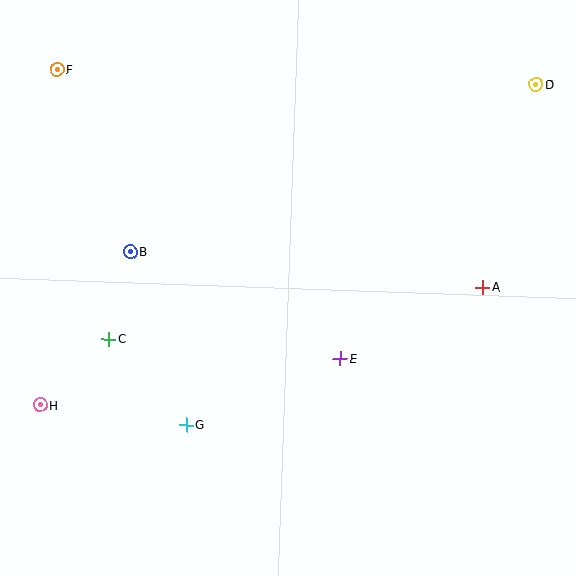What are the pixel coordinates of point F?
Point F is at (57, 70).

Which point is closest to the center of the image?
Point E at (340, 358) is closest to the center.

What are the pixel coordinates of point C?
Point C is at (109, 339).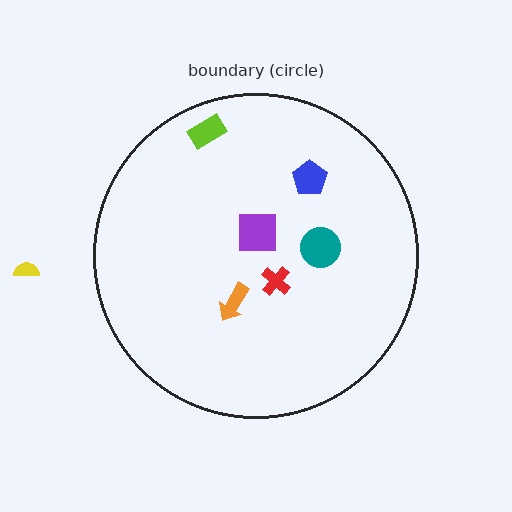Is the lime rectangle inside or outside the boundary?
Inside.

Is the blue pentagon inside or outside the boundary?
Inside.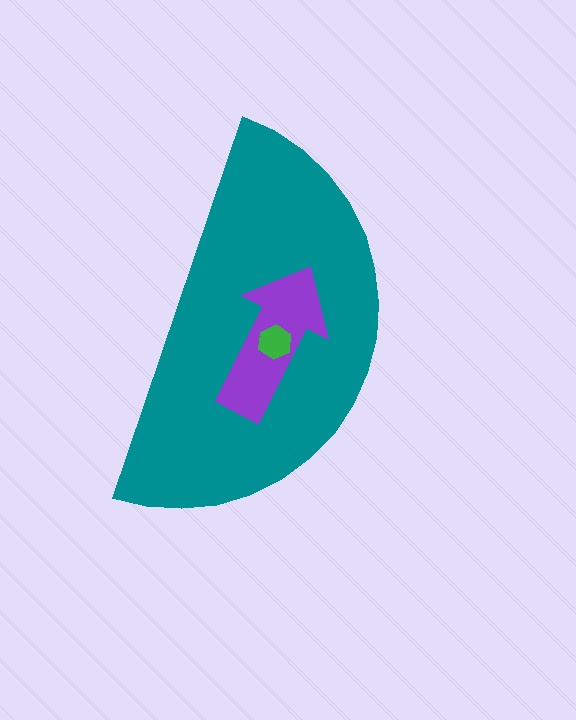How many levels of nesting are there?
3.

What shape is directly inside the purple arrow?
The green hexagon.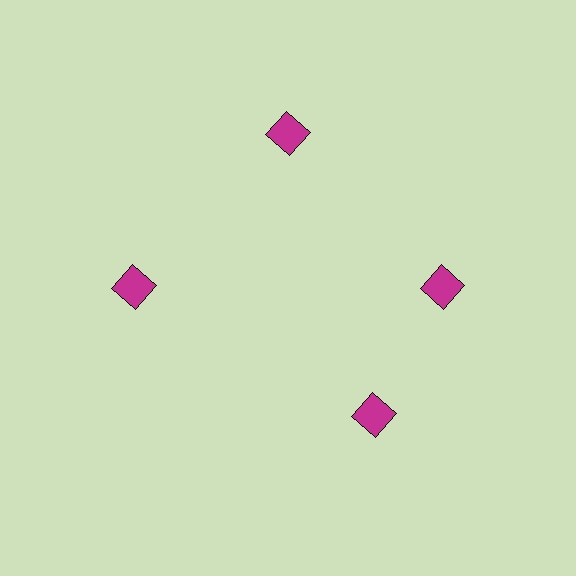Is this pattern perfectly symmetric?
No. The 4 magenta squares are arranged in a ring, but one element near the 6 o'clock position is rotated out of alignment along the ring, breaking the 4-fold rotational symmetry.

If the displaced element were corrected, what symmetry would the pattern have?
It would have 4-fold rotational symmetry — the pattern would map onto itself every 90 degrees.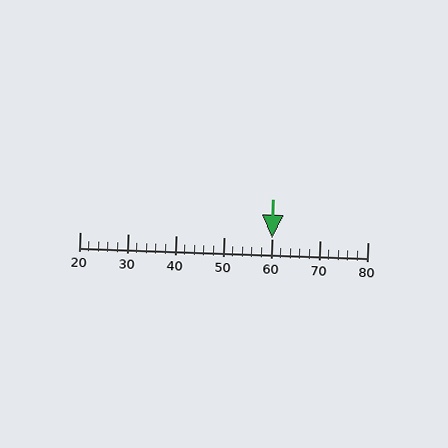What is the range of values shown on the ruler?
The ruler shows values from 20 to 80.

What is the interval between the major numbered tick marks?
The major tick marks are spaced 10 units apart.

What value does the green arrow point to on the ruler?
The green arrow points to approximately 60.